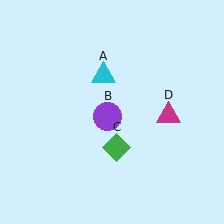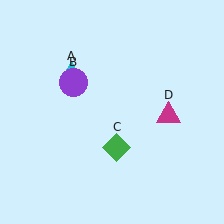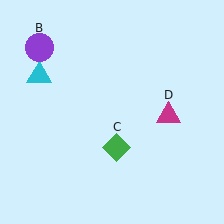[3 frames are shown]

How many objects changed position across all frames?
2 objects changed position: cyan triangle (object A), purple circle (object B).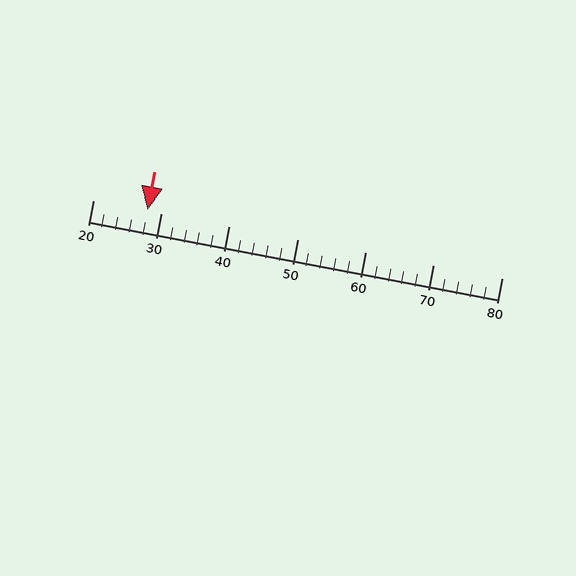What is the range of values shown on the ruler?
The ruler shows values from 20 to 80.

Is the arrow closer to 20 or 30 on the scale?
The arrow is closer to 30.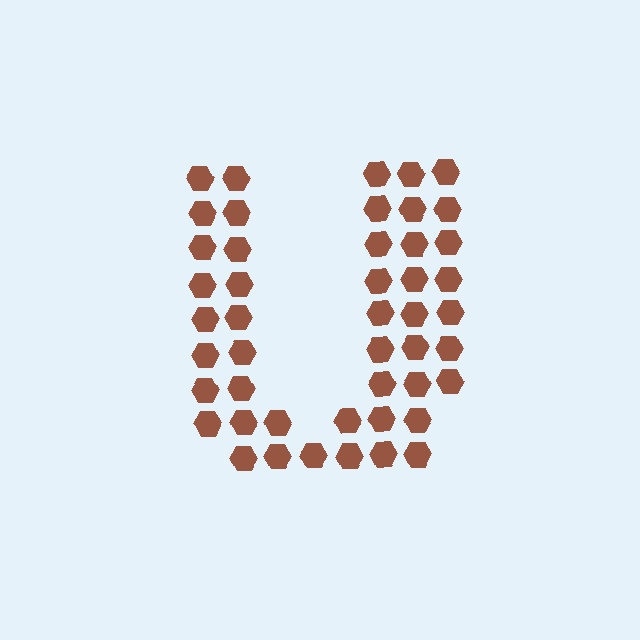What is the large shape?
The large shape is the letter U.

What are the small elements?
The small elements are hexagons.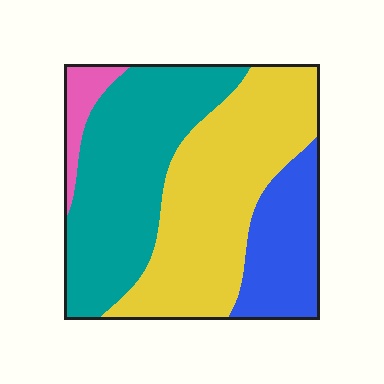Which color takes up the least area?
Pink, at roughly 5%.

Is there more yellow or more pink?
Yellow.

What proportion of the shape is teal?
Teal covers 37% of the shape.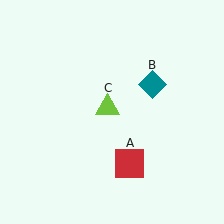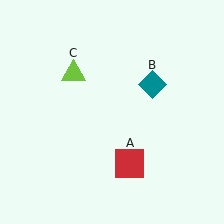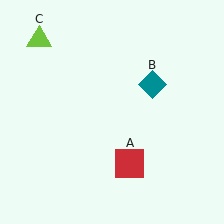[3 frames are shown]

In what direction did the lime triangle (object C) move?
The lime triangle (object C) moved up and to the left.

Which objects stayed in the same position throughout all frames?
Red square (object A) and teal diamond (object B) remained stationary.